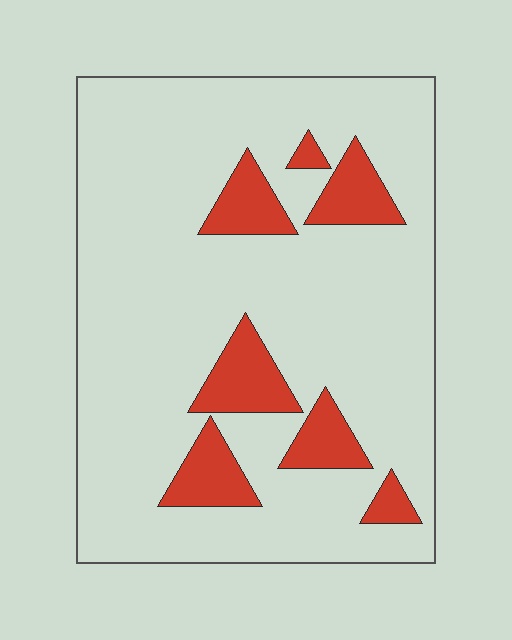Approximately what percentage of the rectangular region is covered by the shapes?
Approximately 15%.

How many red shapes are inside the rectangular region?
7.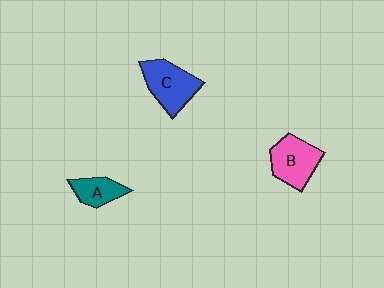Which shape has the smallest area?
Shape A (teal).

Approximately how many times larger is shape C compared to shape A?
Approximately 1.7 times.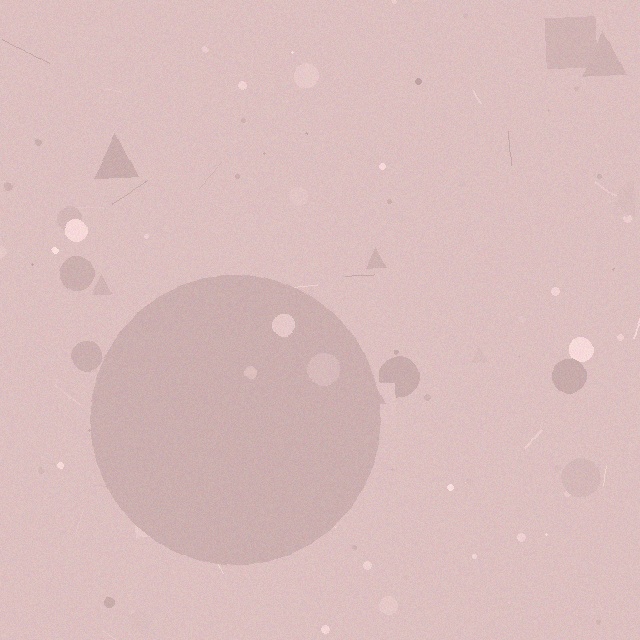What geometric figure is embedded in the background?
A circle is embedded in the background.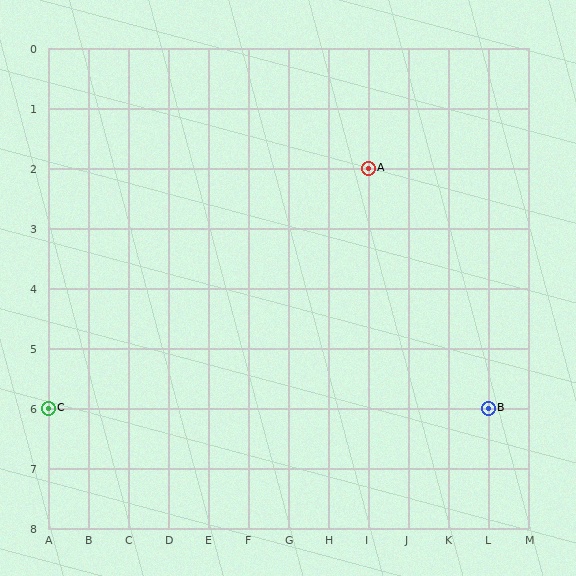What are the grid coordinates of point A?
Point A is at grid coordinates (I, 2).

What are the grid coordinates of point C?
Point C is at grid coordinates (A, 6).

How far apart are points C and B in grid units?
Points C and B are 11 columns apart.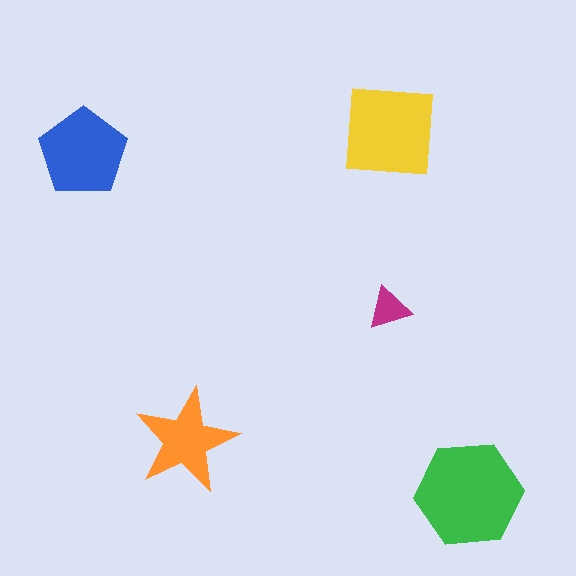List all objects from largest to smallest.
The green hexagon, the yellow square, the blue pentagon, the orange star, the magenta triangle.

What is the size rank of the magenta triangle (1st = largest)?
5th.